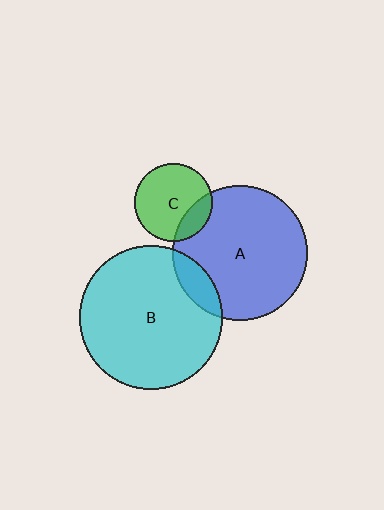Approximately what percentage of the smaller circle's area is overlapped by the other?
Approximately 10%.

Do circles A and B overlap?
Yes.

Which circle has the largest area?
Circle B (cyan).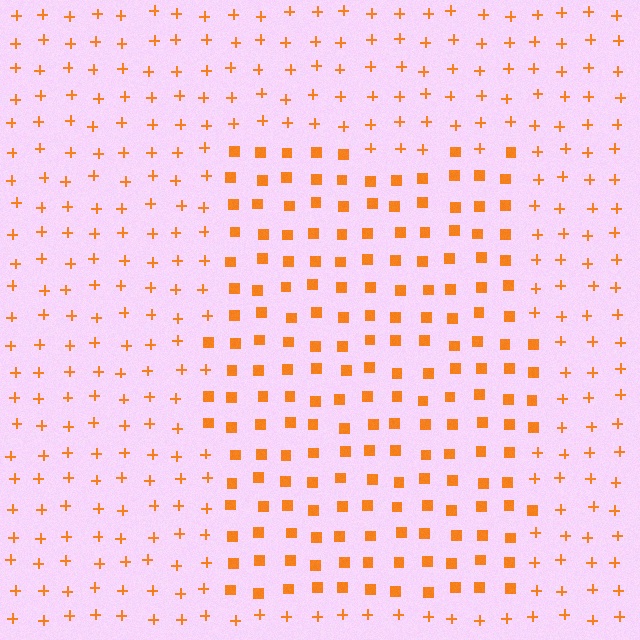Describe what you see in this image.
The image is filled with small orange elements arranged in a uniform grid. A rectangle-shaped region contains squares, while the surrounding area contains plus signs. The boundary is defined purely by the change in element shape.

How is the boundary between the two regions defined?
The boundary is defined by a change in element shape: squares inside vs. plus signs outside. All elements share the same color and spacing.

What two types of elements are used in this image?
The image uses squares inside the rectangle region and plus signs outside it.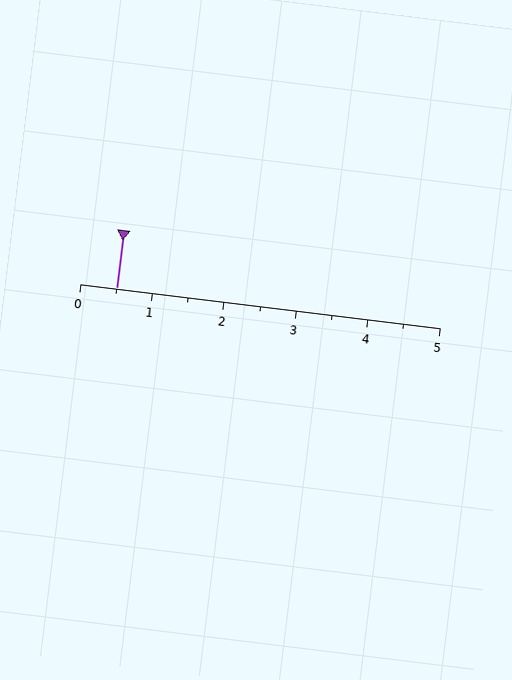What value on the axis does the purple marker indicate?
The marker indicates approximately 0.5.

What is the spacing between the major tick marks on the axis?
The major ticks are spaced 1 apart.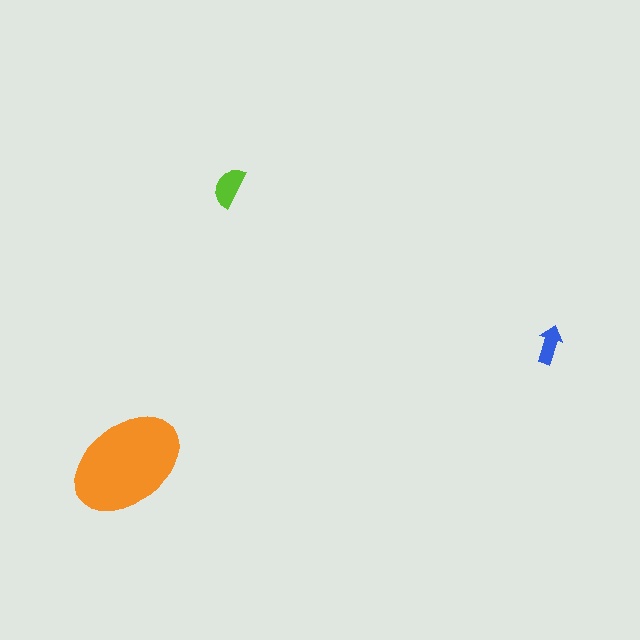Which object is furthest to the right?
The blue arrow is rightmost.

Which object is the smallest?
The blue arrow.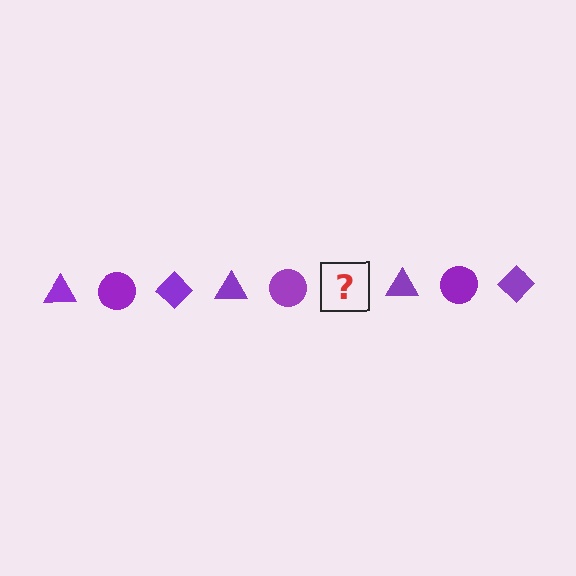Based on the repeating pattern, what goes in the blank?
The blank should be a purple diamond.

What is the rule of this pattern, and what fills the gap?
The rule is that the pattern cycles through triangle, circle, diamond shapes in purple. The gap should be filled with a purple diamond.